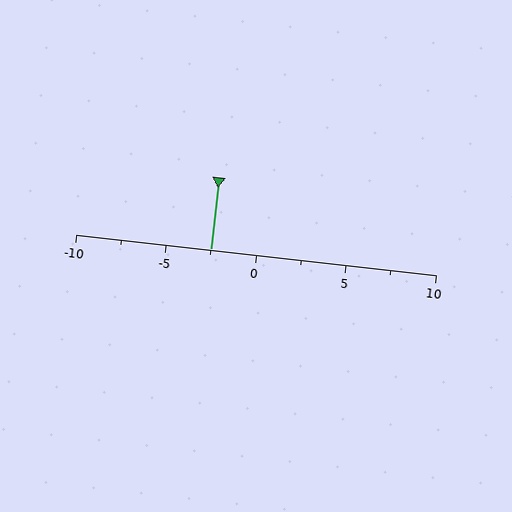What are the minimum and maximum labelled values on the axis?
The axis runs from -10 to 10.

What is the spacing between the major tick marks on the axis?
The major ticks are spaced 5 apart.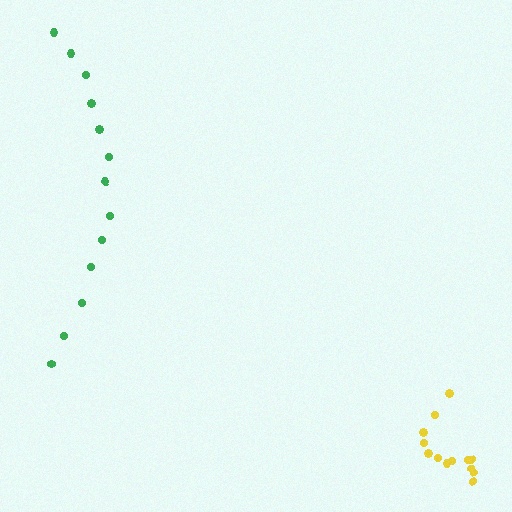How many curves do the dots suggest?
There are 2 distinct paths.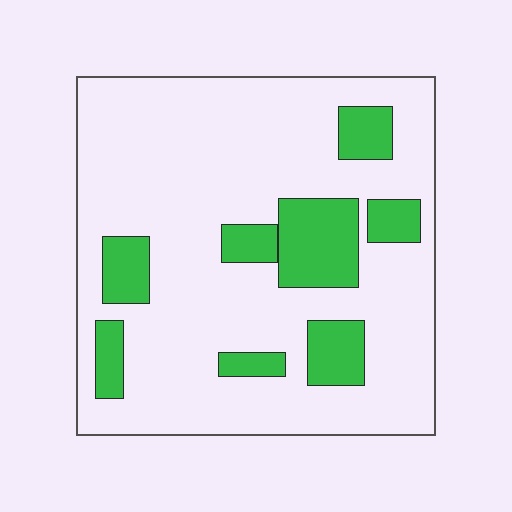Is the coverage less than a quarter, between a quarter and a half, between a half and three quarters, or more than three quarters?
Less than a quarter.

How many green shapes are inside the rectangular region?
8.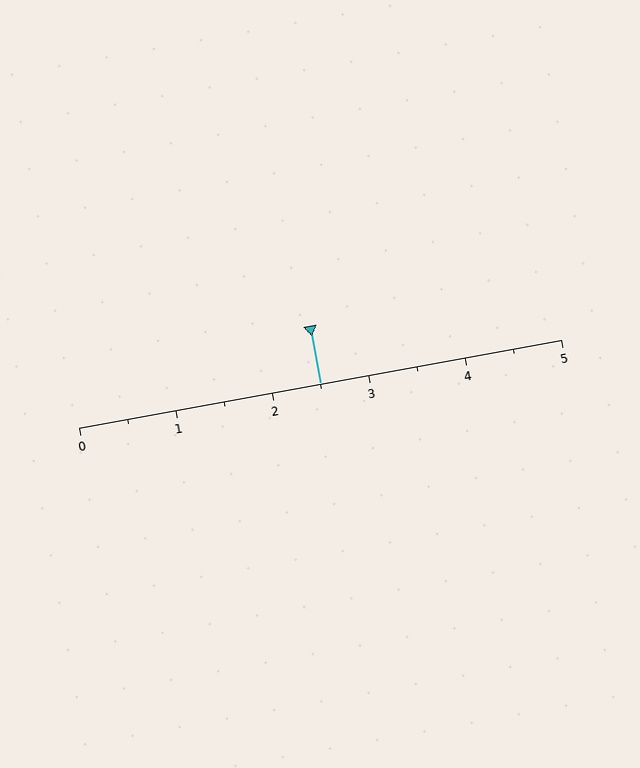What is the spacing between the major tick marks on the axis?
The major ticks are spaced 1 apart.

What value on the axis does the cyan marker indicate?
The marker indicates approximately 2.5.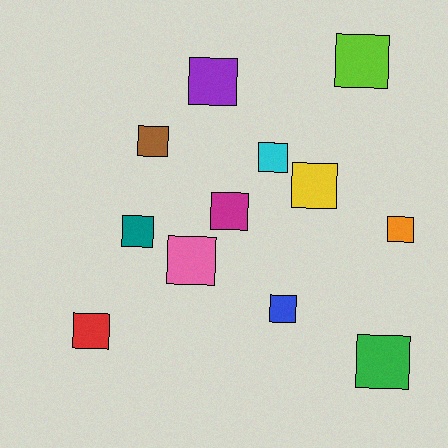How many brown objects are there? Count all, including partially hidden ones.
There is 1 brown object.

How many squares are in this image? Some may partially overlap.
There are 12 squares.